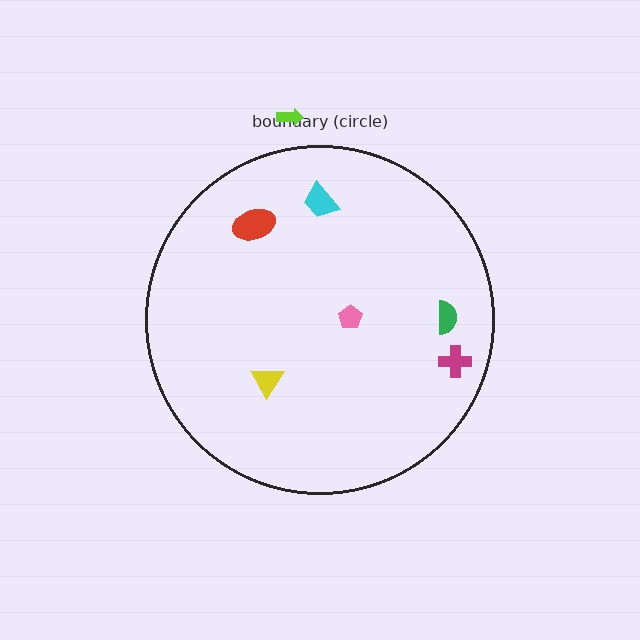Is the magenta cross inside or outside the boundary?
Inside.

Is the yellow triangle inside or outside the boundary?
Inside.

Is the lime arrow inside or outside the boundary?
Outside.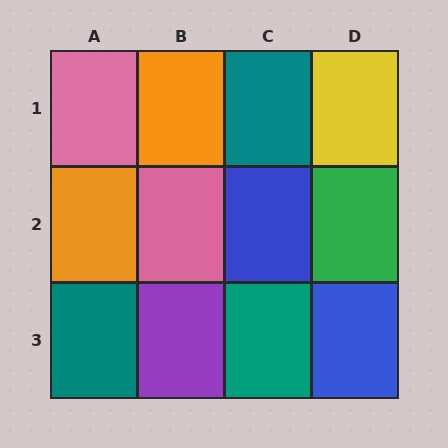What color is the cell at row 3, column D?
Blue.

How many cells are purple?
1 cell is purple.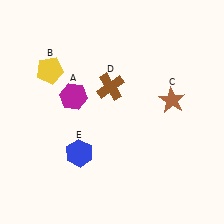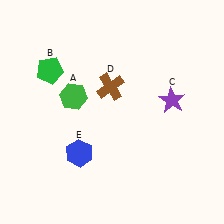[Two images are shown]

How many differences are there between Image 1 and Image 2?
There are 3 differences between the two images.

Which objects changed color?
A changed from magenta to green. B changed from yellow to green. C changed from brown to purple.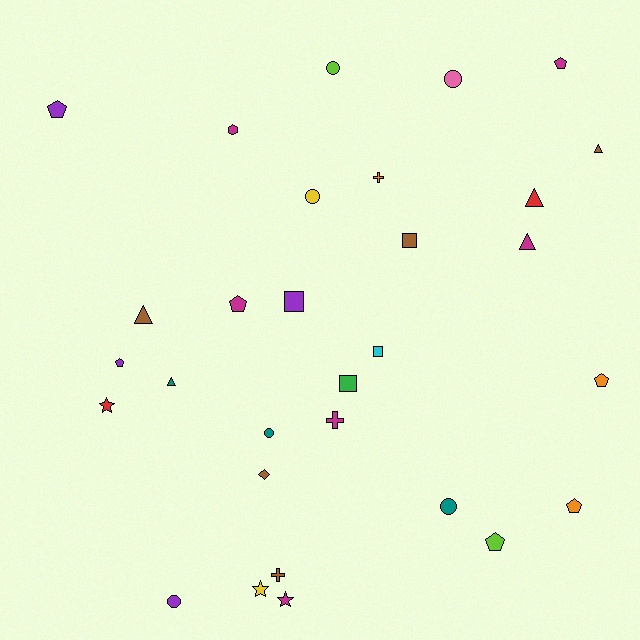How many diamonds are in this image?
There is 1 diamond.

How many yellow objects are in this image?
There are 2 yellow objects.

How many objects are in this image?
There are 30 objects.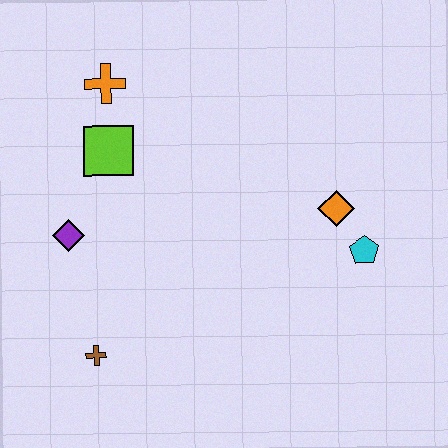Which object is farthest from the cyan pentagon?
The orange cross is farthest from the cyan pentagon.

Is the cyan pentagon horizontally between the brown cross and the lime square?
No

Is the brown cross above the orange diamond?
No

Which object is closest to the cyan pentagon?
The orange diamond is closest to the cyan pentagon.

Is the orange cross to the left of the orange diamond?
Yes